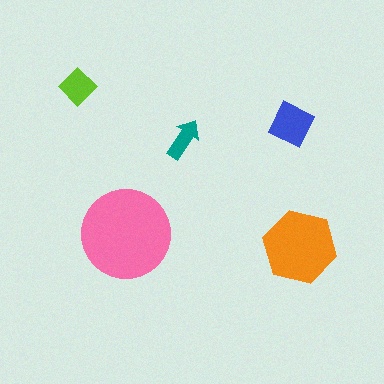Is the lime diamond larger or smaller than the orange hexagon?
Smaller.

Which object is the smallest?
The teal arrow.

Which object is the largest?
The pink circle.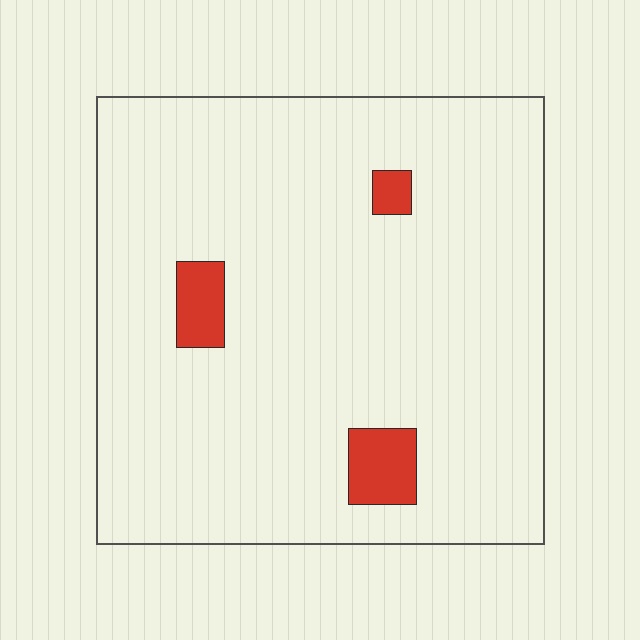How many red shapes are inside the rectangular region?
3.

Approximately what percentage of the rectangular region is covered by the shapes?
Approximately 5%.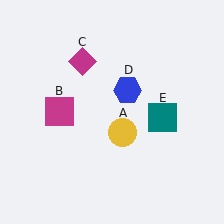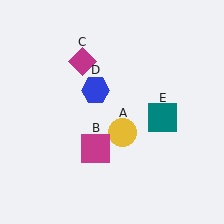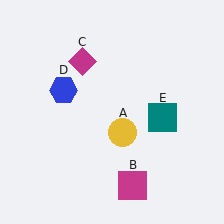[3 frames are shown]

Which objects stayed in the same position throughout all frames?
Yellow circle (object A) and magenta diamond (object C) and teal square (object E) remained stationary.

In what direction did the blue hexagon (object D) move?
The blue hexagon (object D) moved left.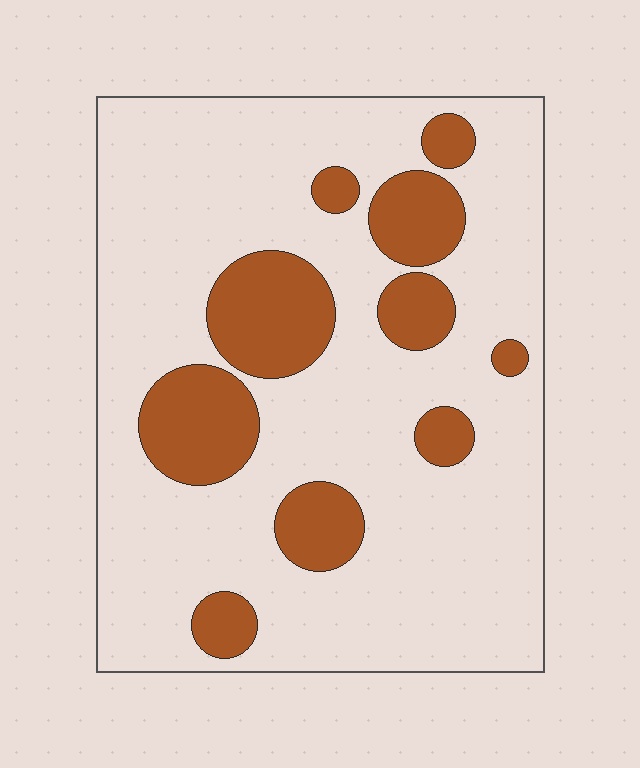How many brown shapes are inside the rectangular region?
10.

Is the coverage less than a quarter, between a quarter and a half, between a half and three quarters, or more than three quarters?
Less than a quarter.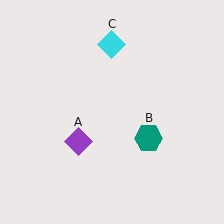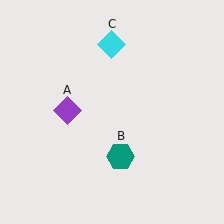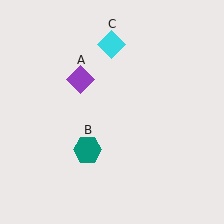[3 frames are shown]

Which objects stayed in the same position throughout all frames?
Cyan diamond (object C) remained stationary.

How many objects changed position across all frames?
2 objects changed position: purple diamond (object A), teal hexagon (object B).